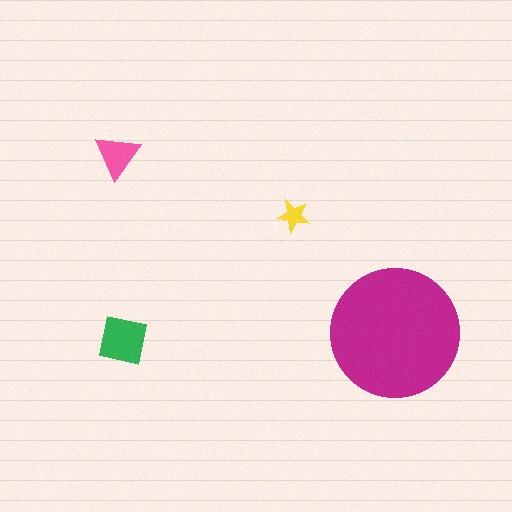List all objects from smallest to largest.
The yellow star, the pink triangle, the green square, the magenta circle.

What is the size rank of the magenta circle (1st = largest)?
1st.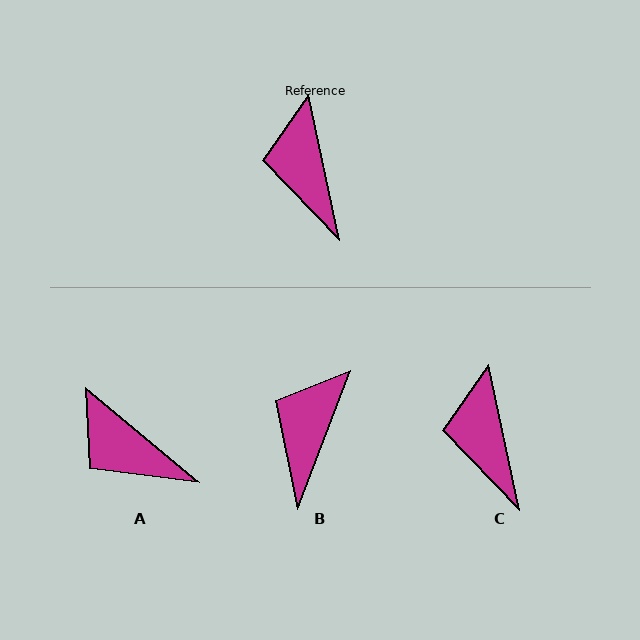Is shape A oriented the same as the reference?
No, it is off by about 39 degrees.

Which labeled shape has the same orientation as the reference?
C.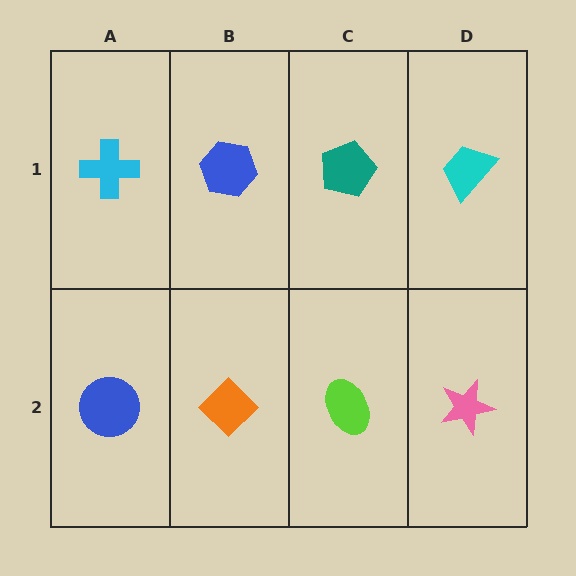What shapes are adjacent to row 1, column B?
An orange diamond (row 2, column B), a cyan cross (row 1, column A), a teal pentagon (row 1, column C).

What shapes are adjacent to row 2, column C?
A teal pentagon (row 1, column C), an orange diamond (row 2, column B), a pink star (row 2, column D).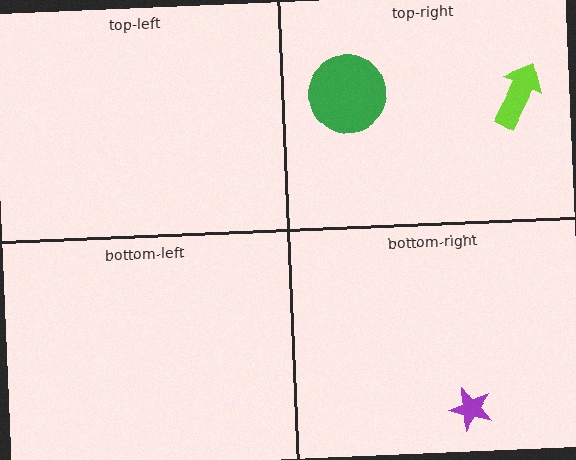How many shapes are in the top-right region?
2.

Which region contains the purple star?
The bottom-right region.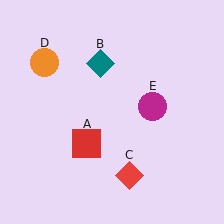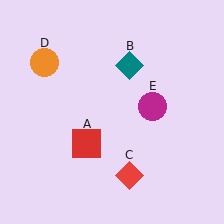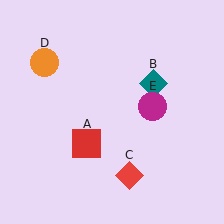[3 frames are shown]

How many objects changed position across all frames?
1 object changed position: teal diamond (object B).